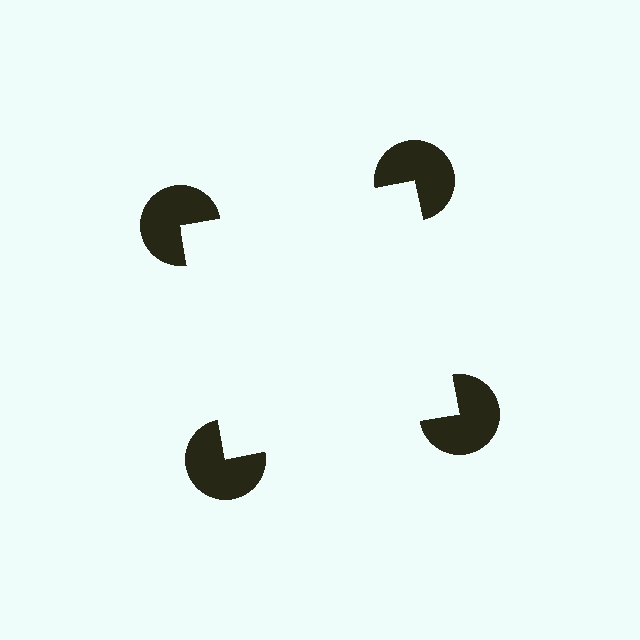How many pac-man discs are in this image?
There are 4 — one at each vertex of the illusory square.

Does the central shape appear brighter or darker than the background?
It typically appears slightly brighter than the background, even though no actual brightness change is drawn.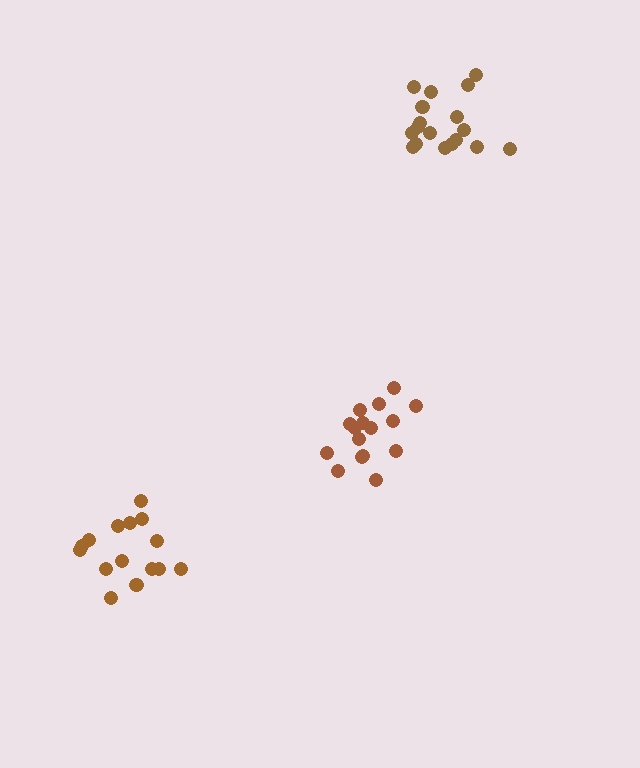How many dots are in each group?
Group 1: 16 dots, Group 2: 15 dots, Group 3: 18 dots (49 total).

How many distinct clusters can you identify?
There are 3 distinct clusters.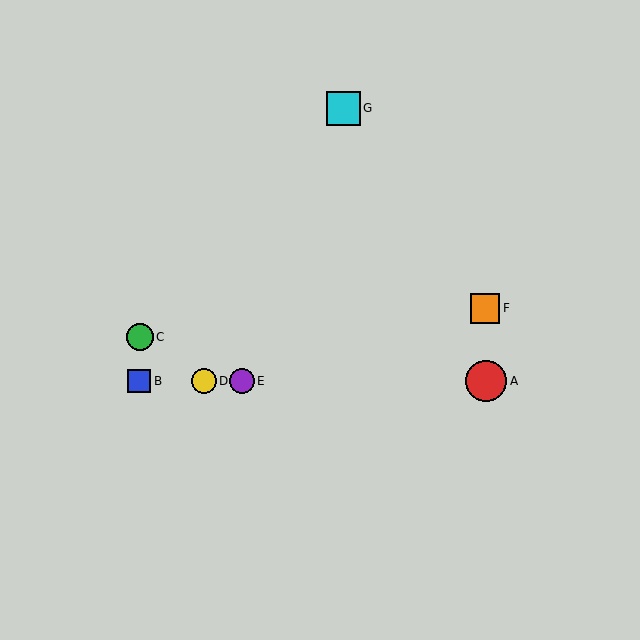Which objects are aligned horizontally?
Objects A, B, D, E are aligned horizontally.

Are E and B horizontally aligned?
Yes, both are at y≈381.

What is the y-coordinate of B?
Object B is at y≈381.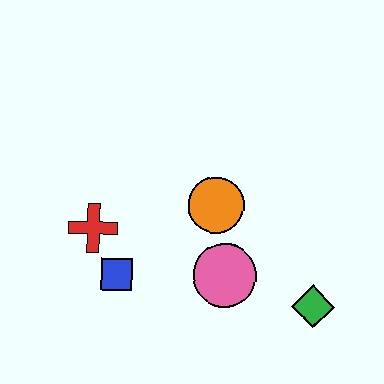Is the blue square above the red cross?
No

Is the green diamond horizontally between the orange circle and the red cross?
No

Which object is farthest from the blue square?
The green diamond is farthest from the blue square.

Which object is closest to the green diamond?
The pink circle is closest to the green diamond.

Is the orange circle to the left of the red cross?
No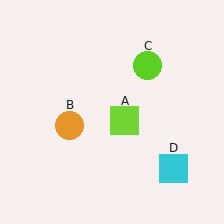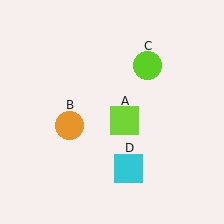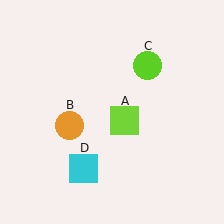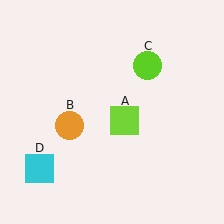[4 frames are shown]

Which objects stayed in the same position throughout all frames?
Lime square (object A) and orange circle (object B) and lime circle (object C) remained stationary.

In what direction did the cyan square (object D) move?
The cyan square (object D) moved left.